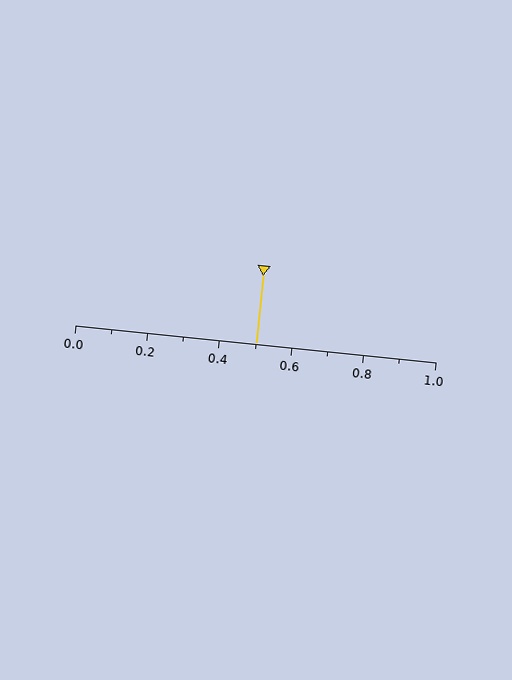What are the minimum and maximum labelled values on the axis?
The axis runs from 0.0 to 1.0.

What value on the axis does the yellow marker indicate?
The marker indicates approximately 0.5.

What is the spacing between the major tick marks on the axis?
The major ticks are spaced 0.2 apart.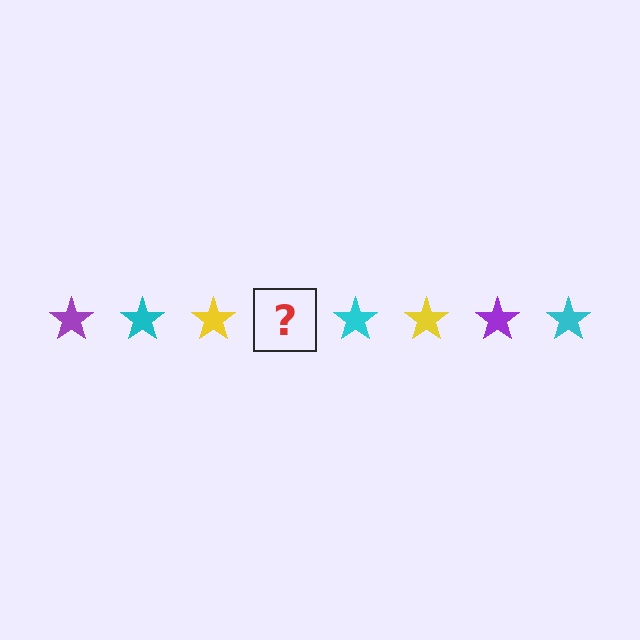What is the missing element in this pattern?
The missing element is a purple star.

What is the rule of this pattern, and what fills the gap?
The rule is that the pattern cycles through purple, cyan, yellow stars. The gap should be filled with a purple star.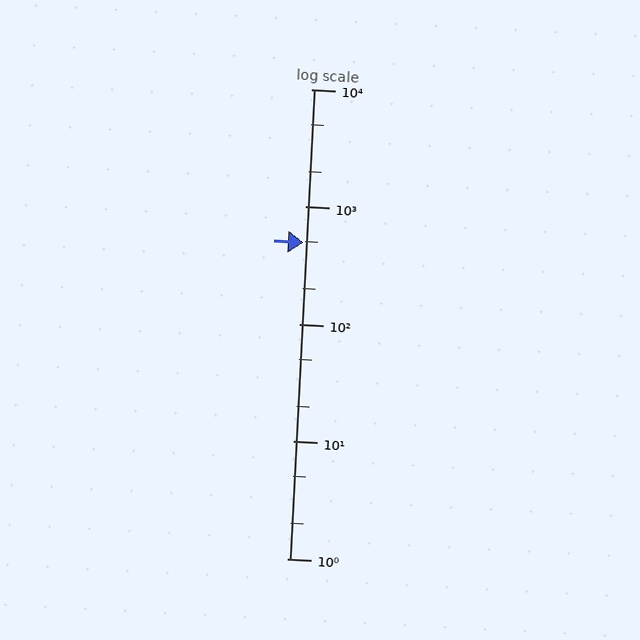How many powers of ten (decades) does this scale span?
The scale spans 4 decades, from 1 to 10000.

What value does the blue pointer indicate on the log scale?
The pointer indicates approximately 490.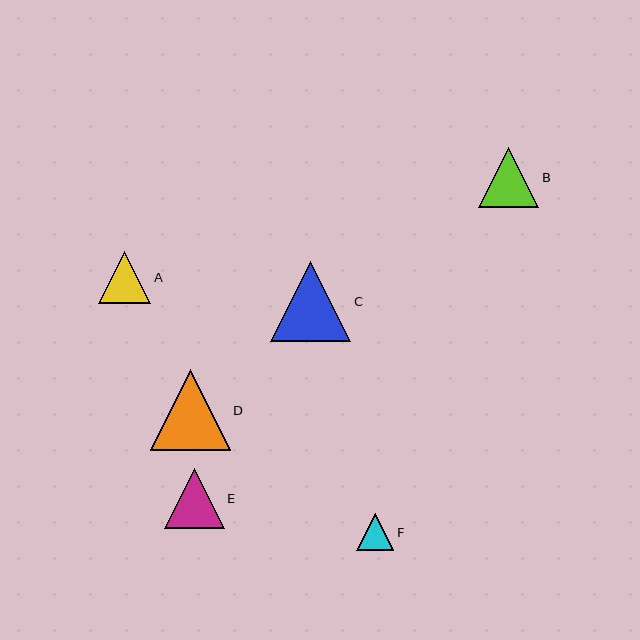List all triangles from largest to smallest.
From largest to smallest: C, D, B, E, A, F.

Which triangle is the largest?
Triangle C is the largest with a size of approximately 80 pixels.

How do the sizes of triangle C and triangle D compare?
Triangle C and triangle D are approximately the same size.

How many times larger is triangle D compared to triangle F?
Triangle D is approximately 2.2 times the size of triangle F.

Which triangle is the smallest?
Triangle F is the smallest with a size of approximately 37 pixels.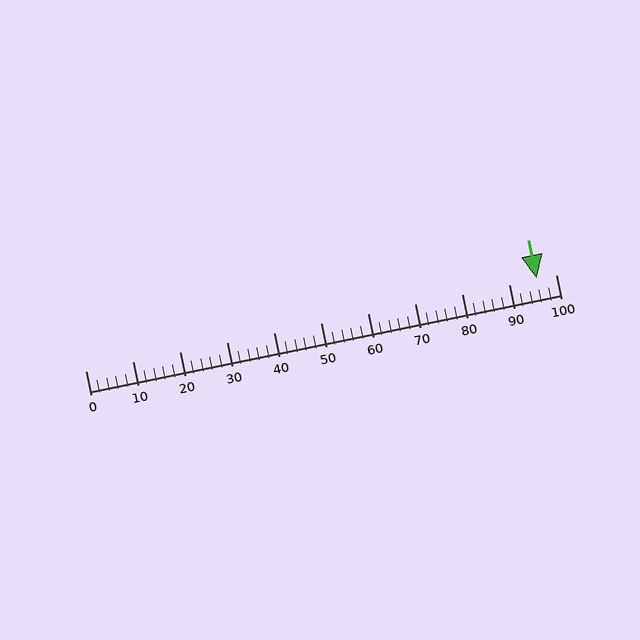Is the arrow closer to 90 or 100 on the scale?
The arrow is closer to 100.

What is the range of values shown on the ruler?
The ruler shows values from 0 to 100.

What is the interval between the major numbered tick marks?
The major tick marks are spaced 10 units apart.